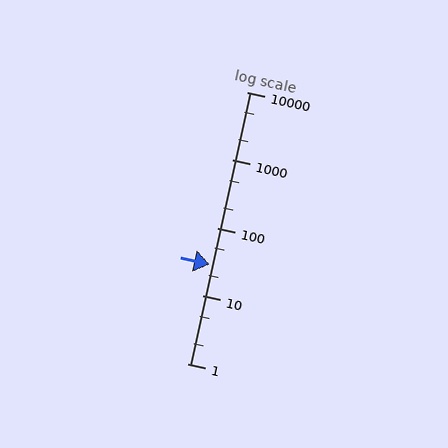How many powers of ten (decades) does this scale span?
The scale spans 4 decades, from 1 to 10000.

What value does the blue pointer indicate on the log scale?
The pointer indicates approximately 29.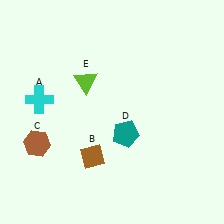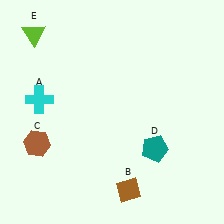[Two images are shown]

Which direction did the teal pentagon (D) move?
The teal pentagon (D) moved right.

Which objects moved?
The objects that moved are: the brown diamond (B), the teal pentagon (D), the lime triangle (E).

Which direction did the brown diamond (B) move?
The brown diamond (B) moved right.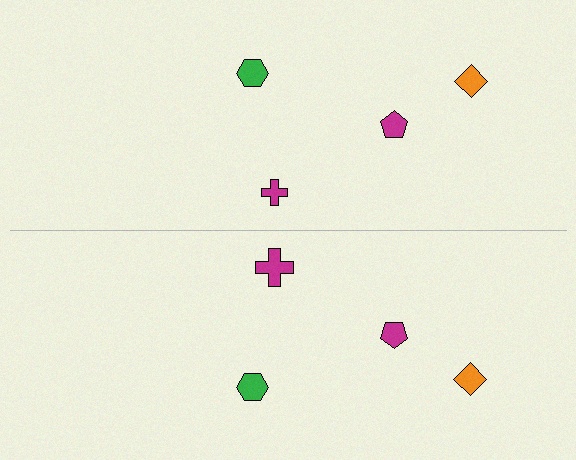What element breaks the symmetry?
The magenta cross on the bottom side has a different size than its mirror counterpart.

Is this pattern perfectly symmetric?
No, the pattern is not perfectly symmetric. The magenta cross on the bottom side has a different size than its mirror counterpart.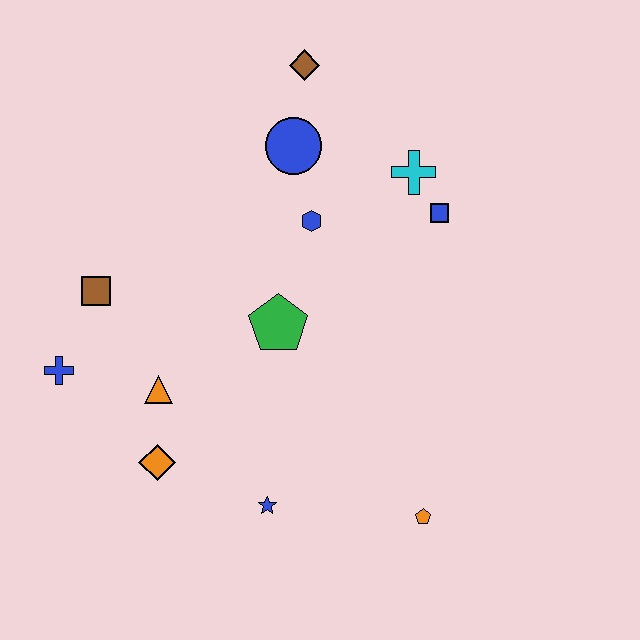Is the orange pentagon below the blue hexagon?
Yes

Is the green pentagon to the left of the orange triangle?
No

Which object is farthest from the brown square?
The orange pentagon is farthest from the brown square.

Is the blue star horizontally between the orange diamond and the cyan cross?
Yes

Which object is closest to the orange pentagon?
The blue star is closest to the orange pentagon.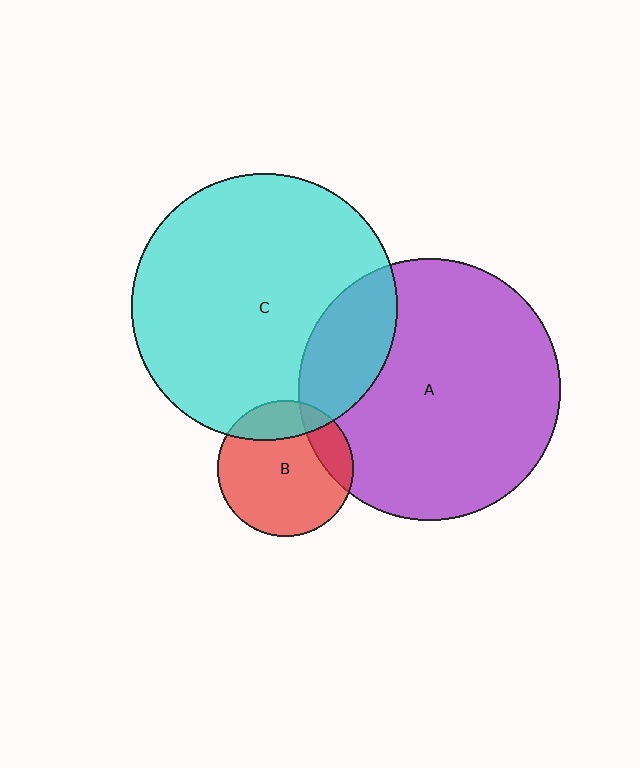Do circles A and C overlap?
Yes.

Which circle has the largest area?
Circle C (cyan).